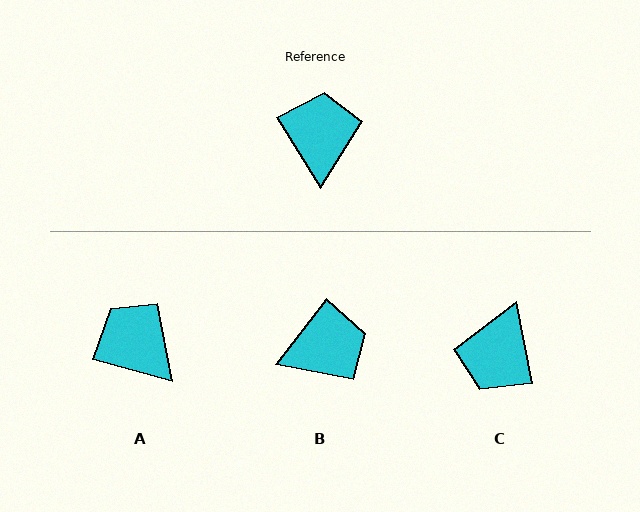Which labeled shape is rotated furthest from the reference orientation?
C, about 160 degrees away.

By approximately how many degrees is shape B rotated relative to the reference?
Approximately 69 degrees clockwise.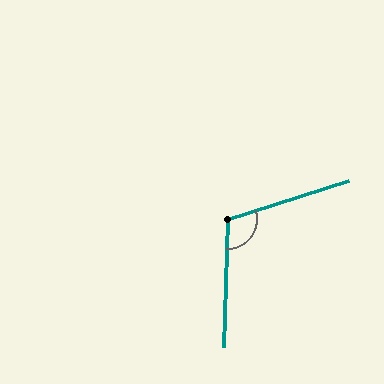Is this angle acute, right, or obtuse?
It is obtuse.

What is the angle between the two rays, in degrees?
Approximately 109 degrees.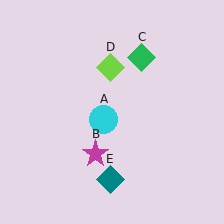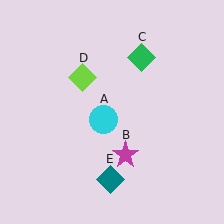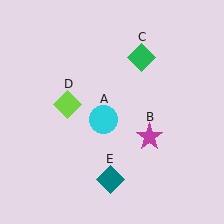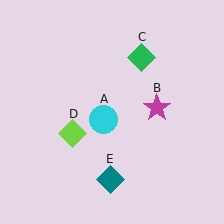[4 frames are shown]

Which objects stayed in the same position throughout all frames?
Cyan circle (object A) and green diamond (object C) and teal diamond (object E) remained stationary.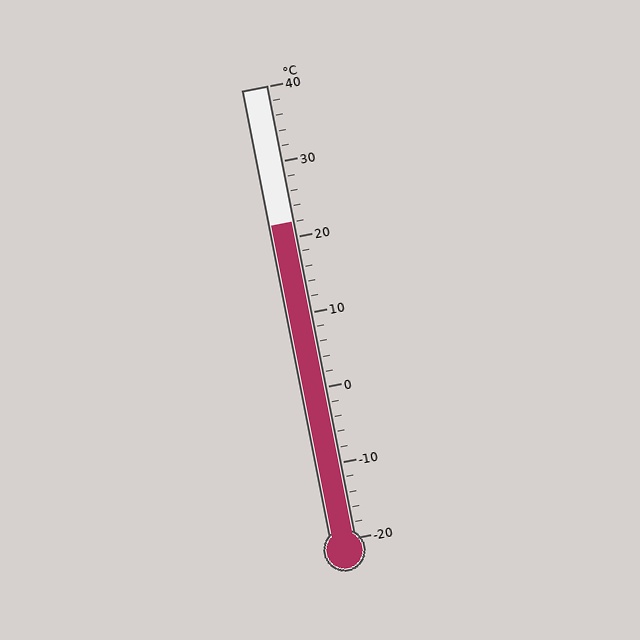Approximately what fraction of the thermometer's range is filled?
The thermometer is filled to approximately 70% of its range.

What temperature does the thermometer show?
The thermometer shows approximately 22°C.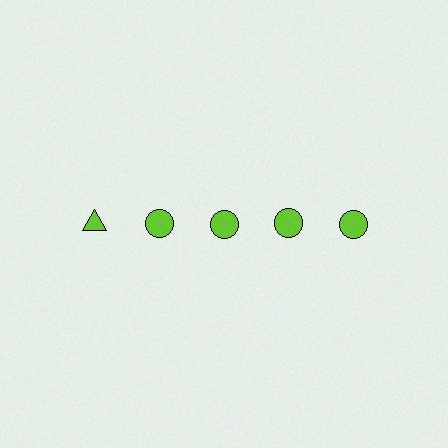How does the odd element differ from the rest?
It has a different shape: triangle instead of circle.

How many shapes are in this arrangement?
There are 5 shapes arranged in a grid pattern.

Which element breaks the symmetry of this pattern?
The lime triangle in the top row, leftmost column breaks the symmetry. All other shapes are lime circles.